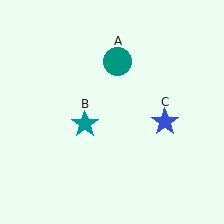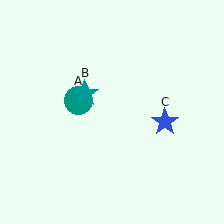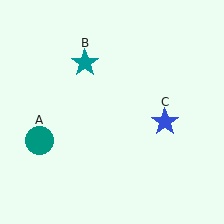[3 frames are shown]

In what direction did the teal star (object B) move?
The teal star (object B) moved up.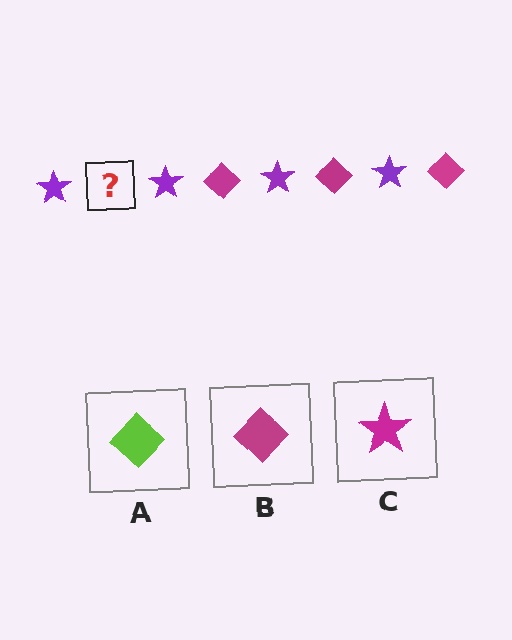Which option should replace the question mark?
Option B.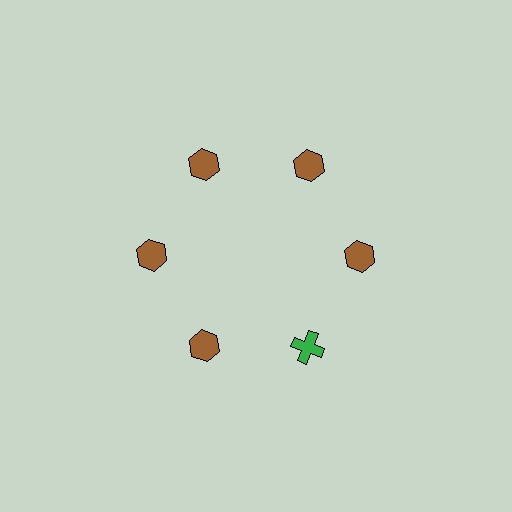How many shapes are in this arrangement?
There are 6 shapes arranged in a ring pattern.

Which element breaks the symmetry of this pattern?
The green cross at roughly the 5 o'clock position breaks the symmetry. All other shapes are brown hexagons.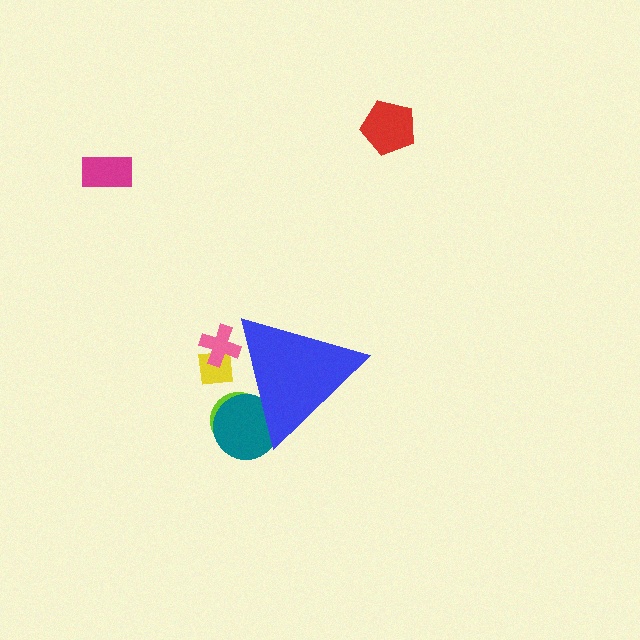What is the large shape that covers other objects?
A blue triangle.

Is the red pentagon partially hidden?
No, the red pentagon is fully visible.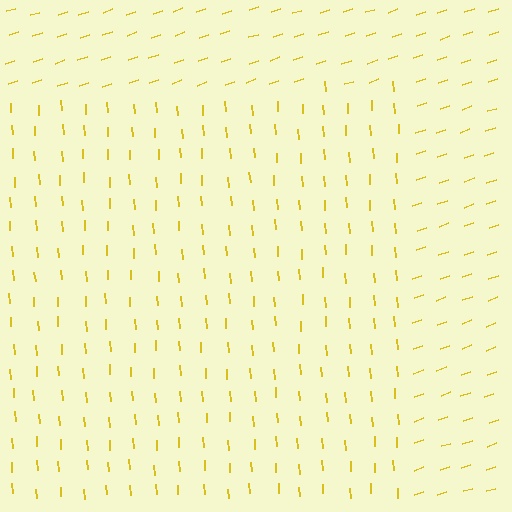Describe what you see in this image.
The image is filled with small yellow line segments. A rectangle region in the image has lines oriented differently from the surrounding lines, creating a visible texture boundary.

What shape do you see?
I see a rectangle.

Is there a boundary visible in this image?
Yes, there is a texture boundary formed by a change in line orientation.